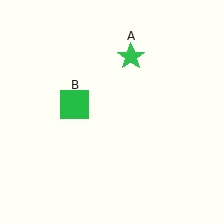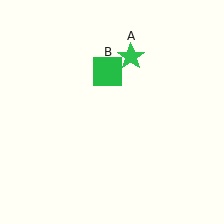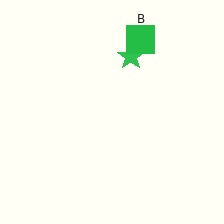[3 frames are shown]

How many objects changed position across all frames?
1 object changed position: green square (object B).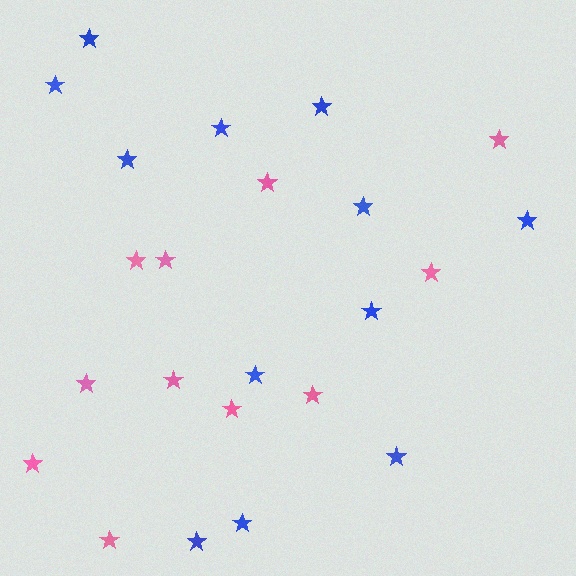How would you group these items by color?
There are 2 groups: one group of pink stars (11) and one group of blue stars (12).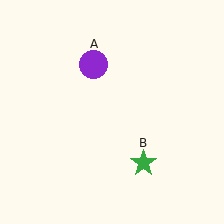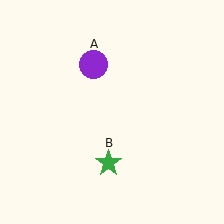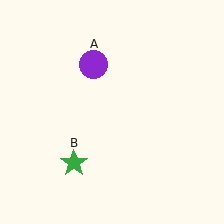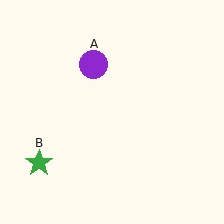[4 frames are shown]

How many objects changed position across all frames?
1 object changed position: green star (object B).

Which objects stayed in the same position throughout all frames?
Purple circle (object A) remained stationary.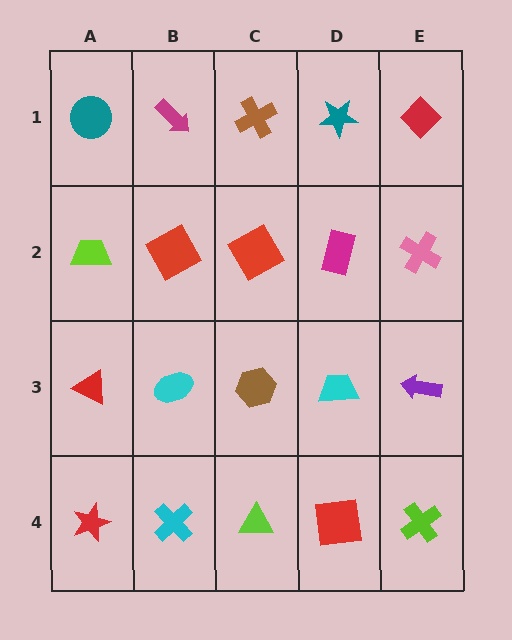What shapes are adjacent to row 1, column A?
A lime trapezoid (row 2, column A), a magenta arrow (row 1, column B).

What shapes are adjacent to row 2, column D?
A teal star (row 1, column D), a cyan trapezoid (row 3, column D), a red square (row 2, column C), a pink cross (row 2, column E).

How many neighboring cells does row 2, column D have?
4.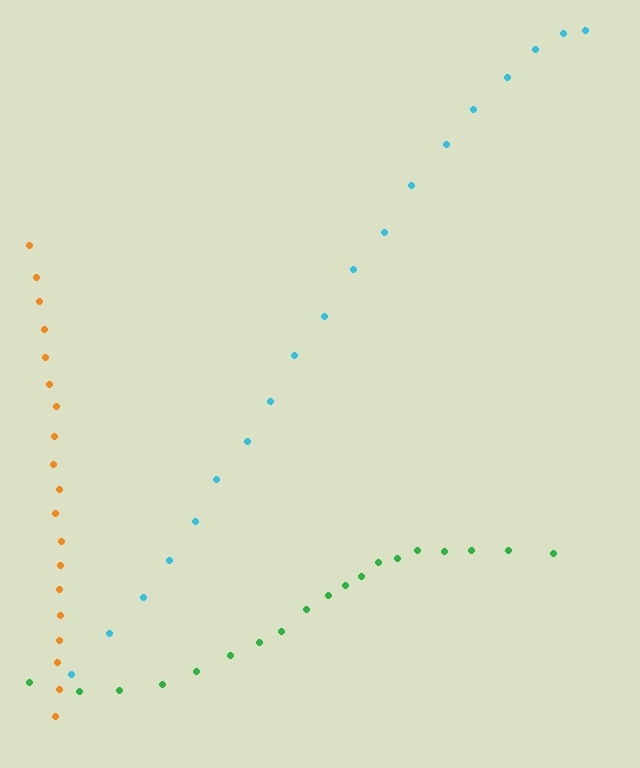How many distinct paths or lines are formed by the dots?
There are 3 distinct paths.